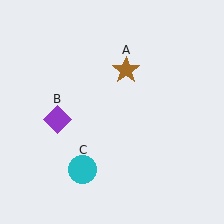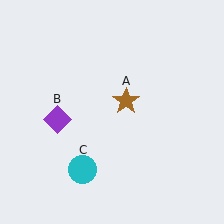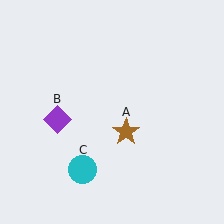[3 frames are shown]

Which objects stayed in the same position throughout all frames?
Purple diamond (object B) and cyan circle (object C) remained stationary.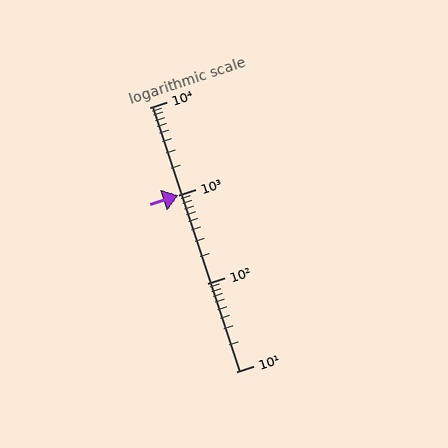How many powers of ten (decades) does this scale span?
The scale spans 3 decades, from 10 to 10000.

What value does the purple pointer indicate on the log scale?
The pointer indicates approximately 1000.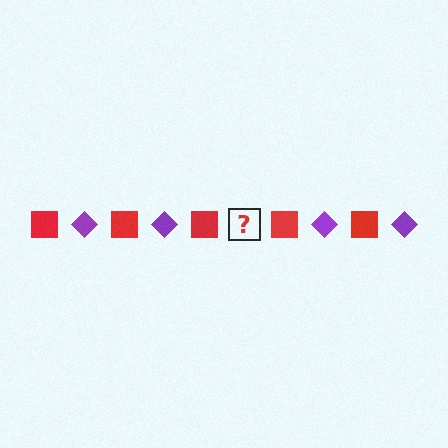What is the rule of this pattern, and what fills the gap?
The rule is that the pattern alternates between red square and purple diamond. The gap should be filled with a purple diamond.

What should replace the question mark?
The question mark should be replaced with a purple diamond.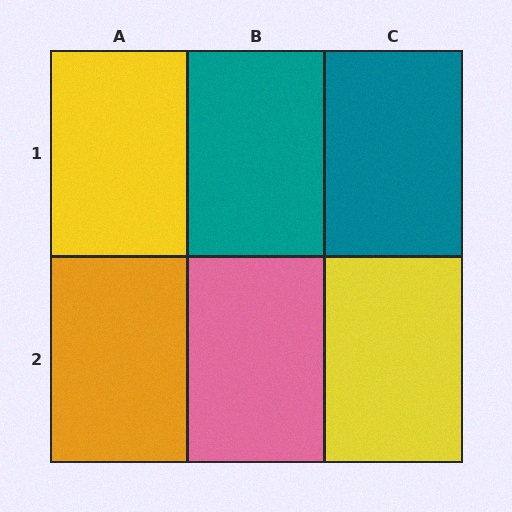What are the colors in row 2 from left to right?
Orange, pink, yellow.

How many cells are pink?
1 cell is pink.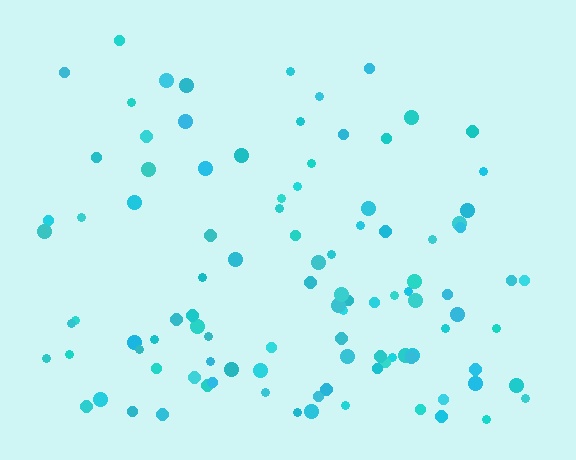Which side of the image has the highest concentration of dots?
The bottom.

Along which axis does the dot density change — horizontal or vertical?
Vertical.